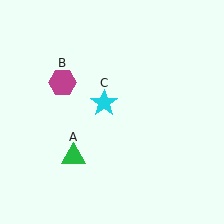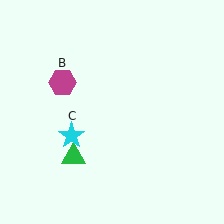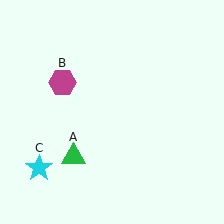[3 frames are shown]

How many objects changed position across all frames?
1 object changed position: cyan star (object C).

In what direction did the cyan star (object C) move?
The cyan star (object C) moved down and to the left.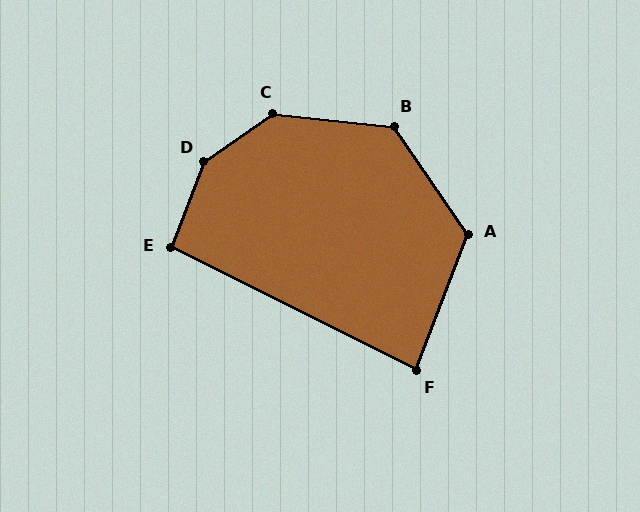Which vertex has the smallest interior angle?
F, at approximately 84 degrees.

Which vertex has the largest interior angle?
D, at approximately 146 degrees.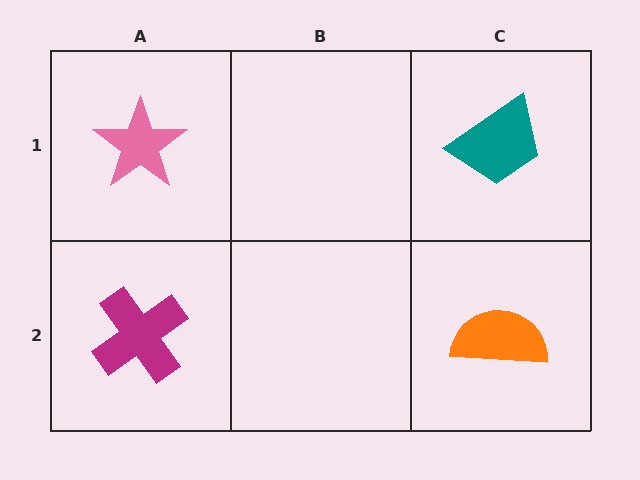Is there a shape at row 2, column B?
No, that cell is empty.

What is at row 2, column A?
A magenta cross.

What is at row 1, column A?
A pink star.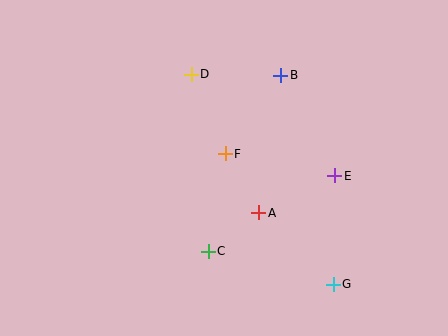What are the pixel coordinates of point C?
Point C is at (208, 251).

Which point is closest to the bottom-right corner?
Point G is closest to the bottom-right corner.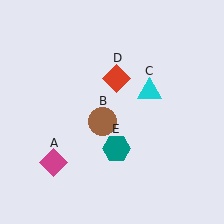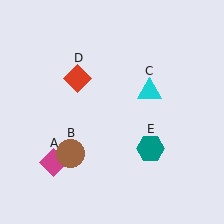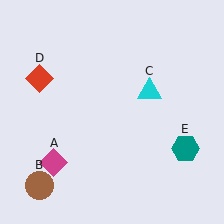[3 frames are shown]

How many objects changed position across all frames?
3 objects changed position: brown circle (object B), red diamond (object D), teal hexagon (object E).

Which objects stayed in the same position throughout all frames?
Magenta diamond (object A) and cyan triangle (object C) remained stationary.